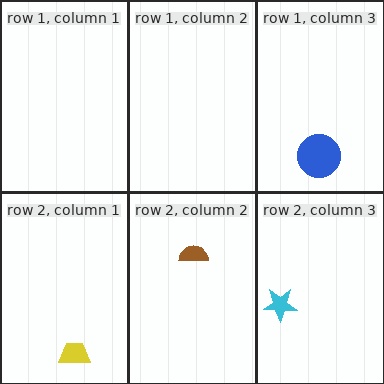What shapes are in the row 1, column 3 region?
The blue circle.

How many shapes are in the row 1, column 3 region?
1.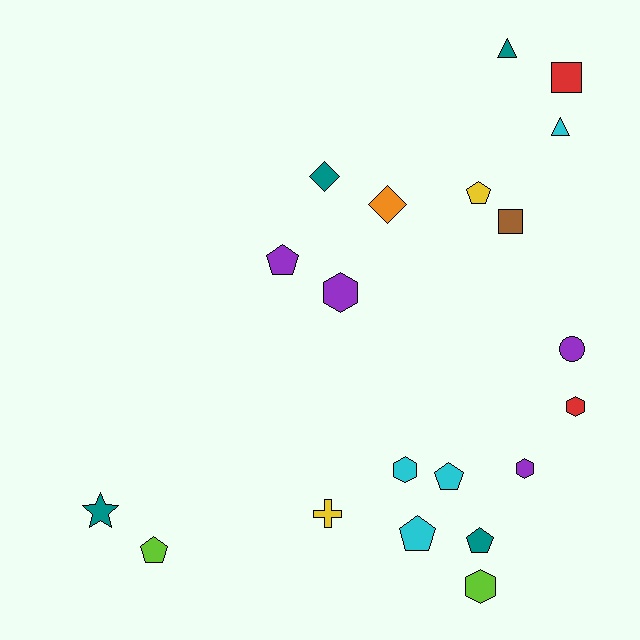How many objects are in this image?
There are 20 objects.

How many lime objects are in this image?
There are 2 lime objects.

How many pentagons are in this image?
There are 6 pentagons.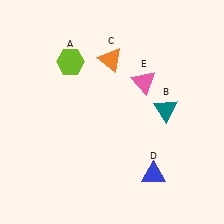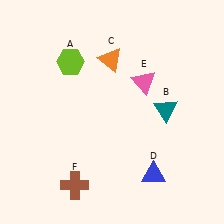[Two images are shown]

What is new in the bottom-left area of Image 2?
A brown cross (F) was added in the bottom-left area of Image 2.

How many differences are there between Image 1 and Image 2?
There is 1 difference between the two images.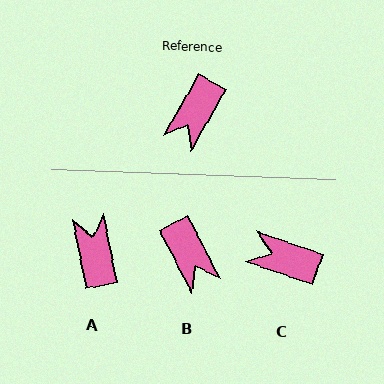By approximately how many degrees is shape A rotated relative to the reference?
Approximately 139 degrees clockwise.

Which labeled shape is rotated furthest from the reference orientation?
A, about 139 degrees away.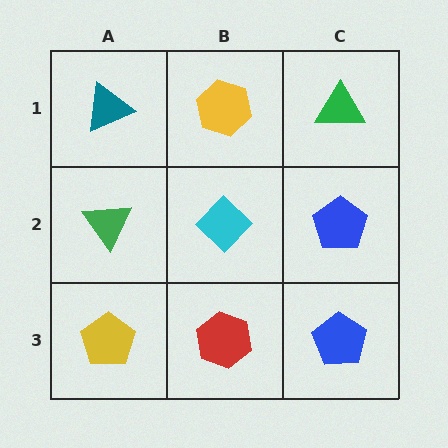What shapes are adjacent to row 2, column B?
A yellow hexagon (row 1, column B), a red hexagon (row 3, column B), a green triangle (row 2, column A), a blue pentagon (row 2, column C).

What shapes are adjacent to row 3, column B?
A cyan diamond (row 2, column B), a yellow pentagon (row 3, column A), a blue pentagon (row 3, column C).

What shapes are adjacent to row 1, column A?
A green triangle (row 2, column A), a yellow hexagon (row 1, column B).